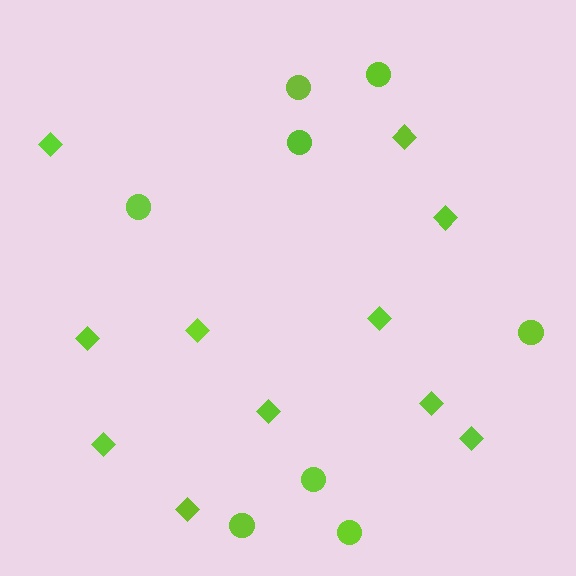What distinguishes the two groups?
There are 2 groups: one group of diamonds (11) and one group of circles (8).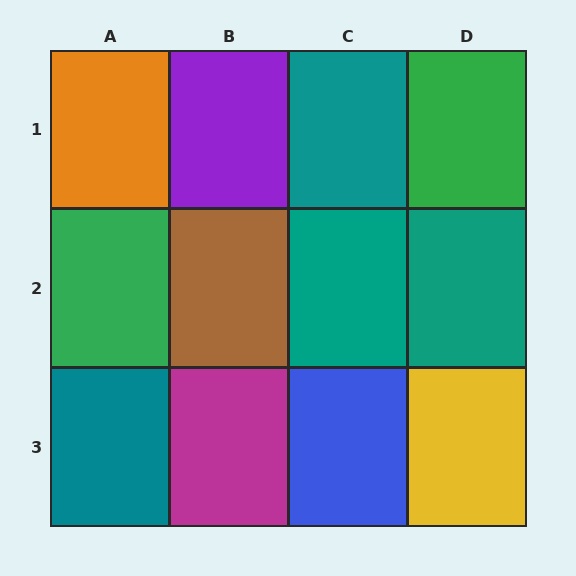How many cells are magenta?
1 cell is magenta.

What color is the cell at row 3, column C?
Blue.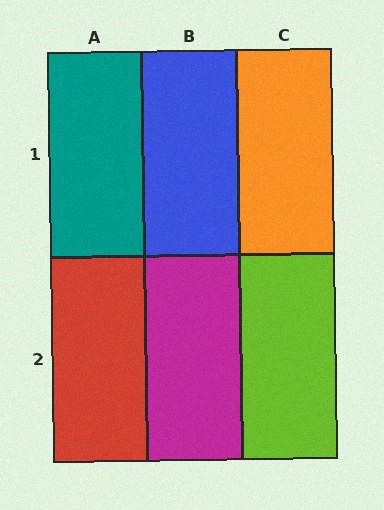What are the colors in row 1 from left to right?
Teal, blue, orange.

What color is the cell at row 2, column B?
Magenta.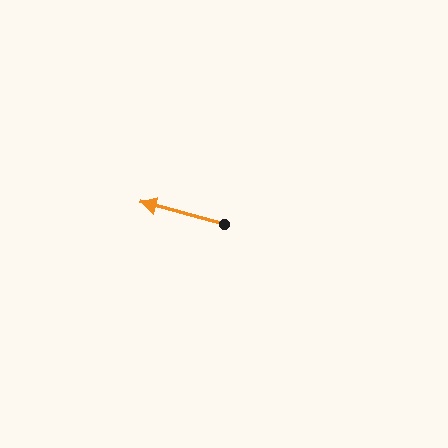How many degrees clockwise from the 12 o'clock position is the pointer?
Approximately 285 degrees.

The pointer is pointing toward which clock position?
Roughly 9 o'clock.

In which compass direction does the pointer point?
West.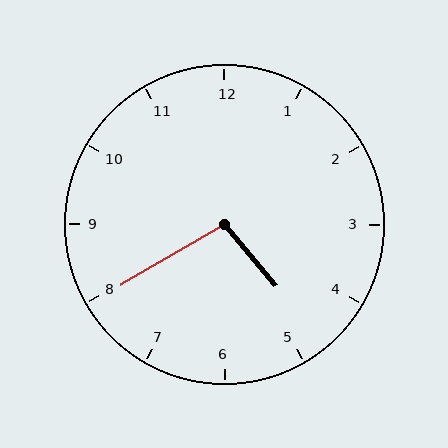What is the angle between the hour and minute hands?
Approximately 100 degrees.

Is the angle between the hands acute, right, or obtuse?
It is obtuse.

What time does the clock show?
4:40.